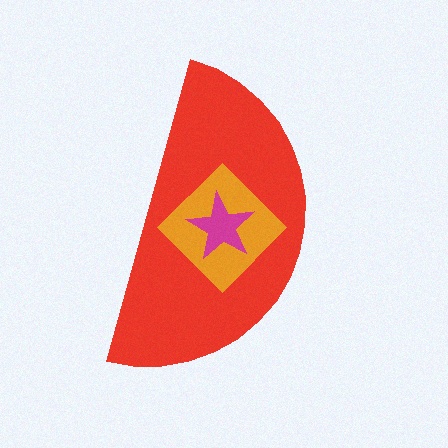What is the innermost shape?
The magenta star.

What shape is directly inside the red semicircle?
The orange diamond.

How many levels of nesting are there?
3.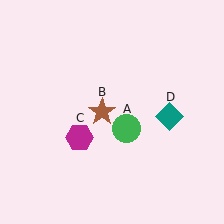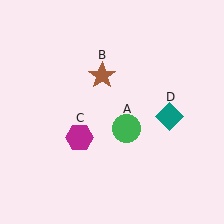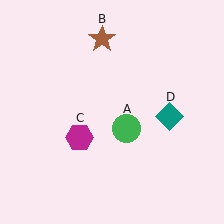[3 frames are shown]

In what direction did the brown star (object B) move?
The brown star (object B) moved up.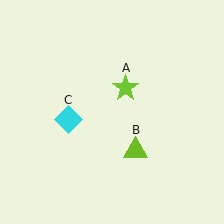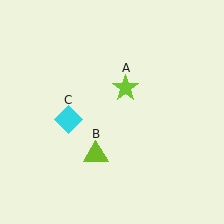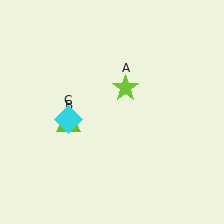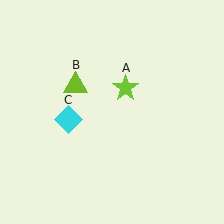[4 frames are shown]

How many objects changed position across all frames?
1 object changed position: lime triangle (object B).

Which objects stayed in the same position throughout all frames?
Lime star (object A) and cyan diamond (object C) remained stationary.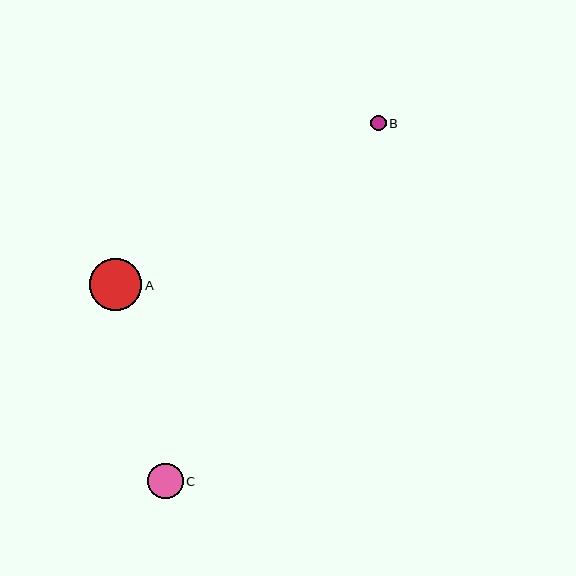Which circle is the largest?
Circle A is the largest with a size of approximately 52 pixels.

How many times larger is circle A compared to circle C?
Circle A is approximately 1.5 times the size of circle C.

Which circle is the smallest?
Circle B is the smallest with a size of approximately 16 pixels.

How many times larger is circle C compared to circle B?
Circle C is approximately 2.3 times the size of circle B.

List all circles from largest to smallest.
From largest to smallest: A, C, B.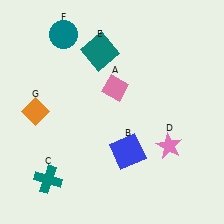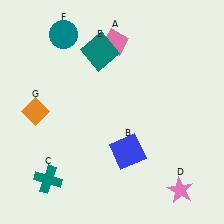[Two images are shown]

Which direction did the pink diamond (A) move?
The pink diamond (A) moved up.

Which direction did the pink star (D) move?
The pink star (D) moved down.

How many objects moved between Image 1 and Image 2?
2 objects moved between the two images.